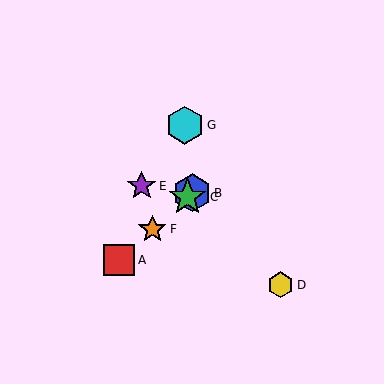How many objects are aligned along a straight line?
4 objects (A, B, C, F) are aligned along a straight line.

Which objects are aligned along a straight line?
Objects A, B, C, F are aligned along a straight line.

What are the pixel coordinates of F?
Object F is at (152, 229).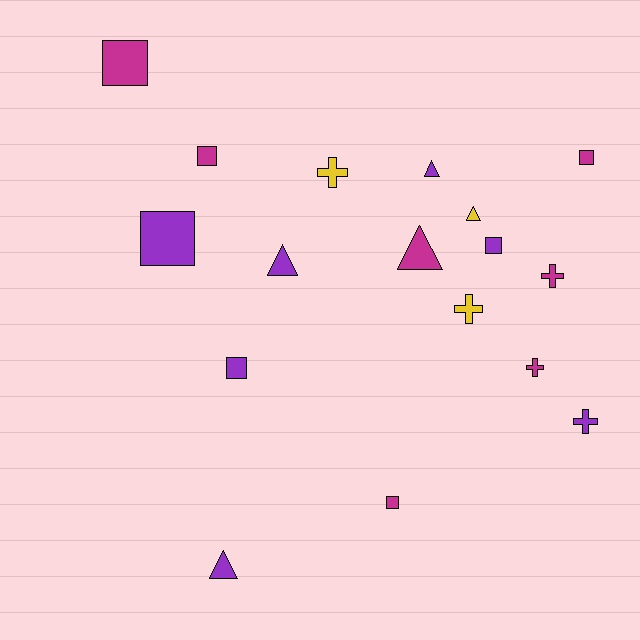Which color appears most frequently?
Purple, with 7 objects.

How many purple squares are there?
There are 3 purple squares.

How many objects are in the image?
There are 17 objects.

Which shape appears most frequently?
Square, with 7 objects.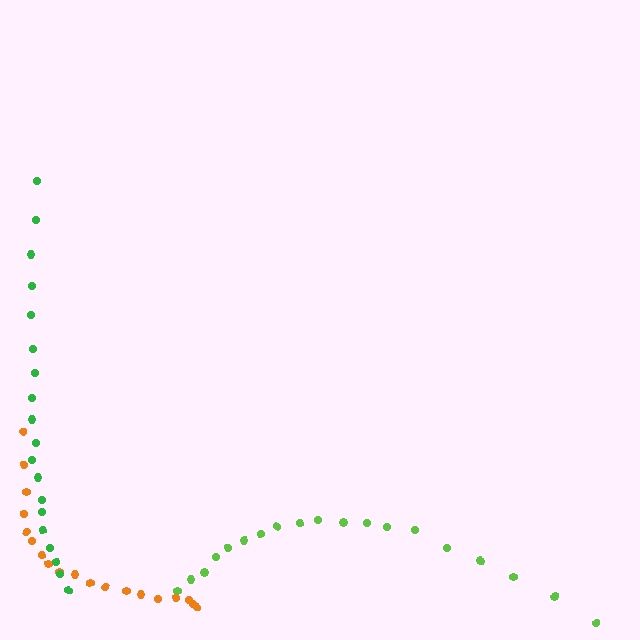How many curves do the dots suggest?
There are 3 distinct paths.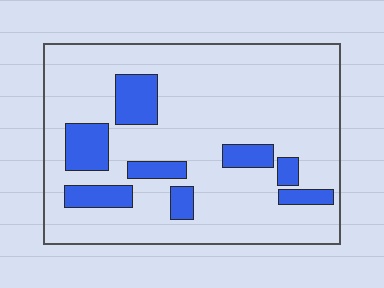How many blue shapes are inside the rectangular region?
8.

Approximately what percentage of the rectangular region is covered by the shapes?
Approximately 20%.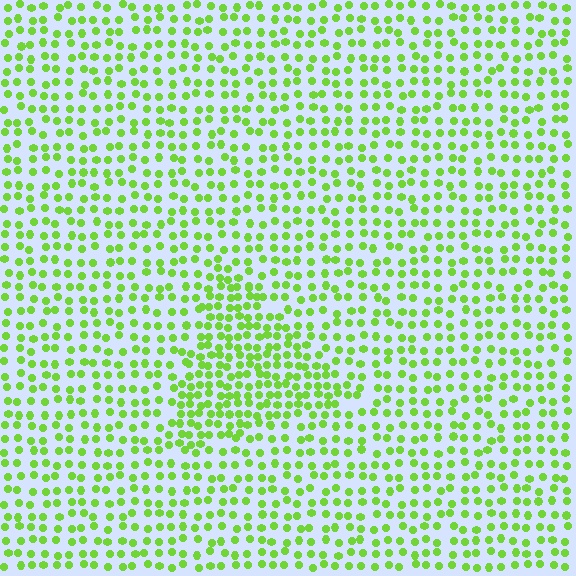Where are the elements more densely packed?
The elements are more densely packed inside the triangle boundary.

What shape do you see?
I see a triangle.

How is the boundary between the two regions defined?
The boundary is defined by a change in element density (approximately 1.7x ratio). All elements are the same color, size, and shape.